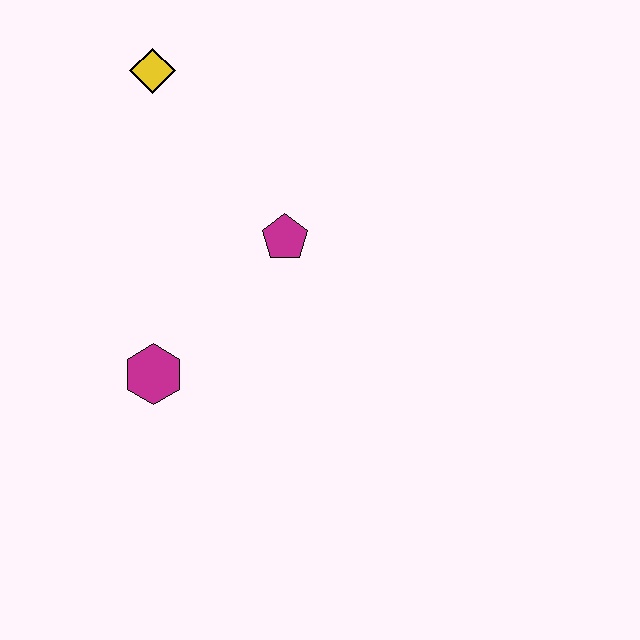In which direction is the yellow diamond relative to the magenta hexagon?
The yellow diamond is above the magenta hexagon.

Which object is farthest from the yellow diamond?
The magenta hexagon is farthest from the yellow diamond.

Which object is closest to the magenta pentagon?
The magenta hexagon is closest to the magenta pentagon.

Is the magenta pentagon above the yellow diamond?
No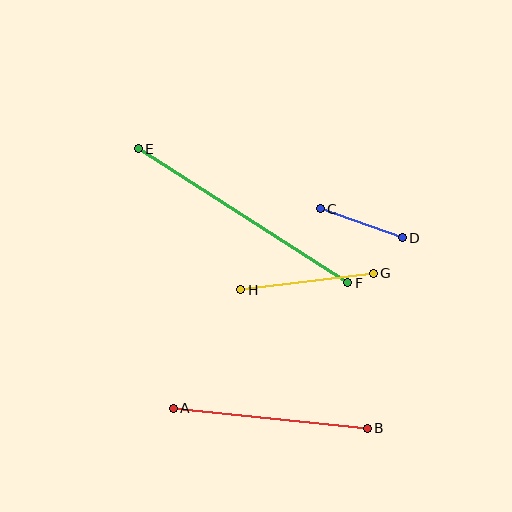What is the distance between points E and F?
The distance is approximately 249 pixels.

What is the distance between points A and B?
The distance is approximately 195 pixels.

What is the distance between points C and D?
The distance is approximately 87 pixels.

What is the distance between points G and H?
The distance is approximately 134 pixels.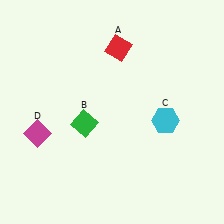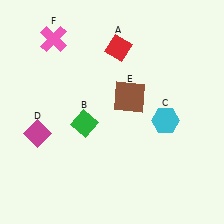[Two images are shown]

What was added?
A brown square (E), a pink cross (F) were added in Image 2.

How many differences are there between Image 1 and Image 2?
There are 2 differences between the two images.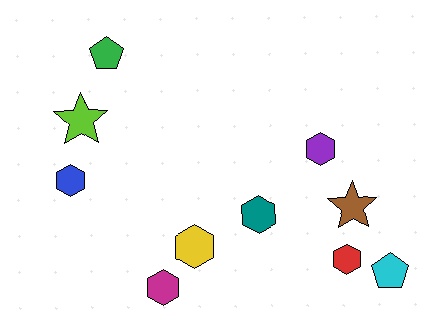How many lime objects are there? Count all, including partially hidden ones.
There is 1 lime object.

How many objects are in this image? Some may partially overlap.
There are 10 objects.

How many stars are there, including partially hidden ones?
There are 2 stars.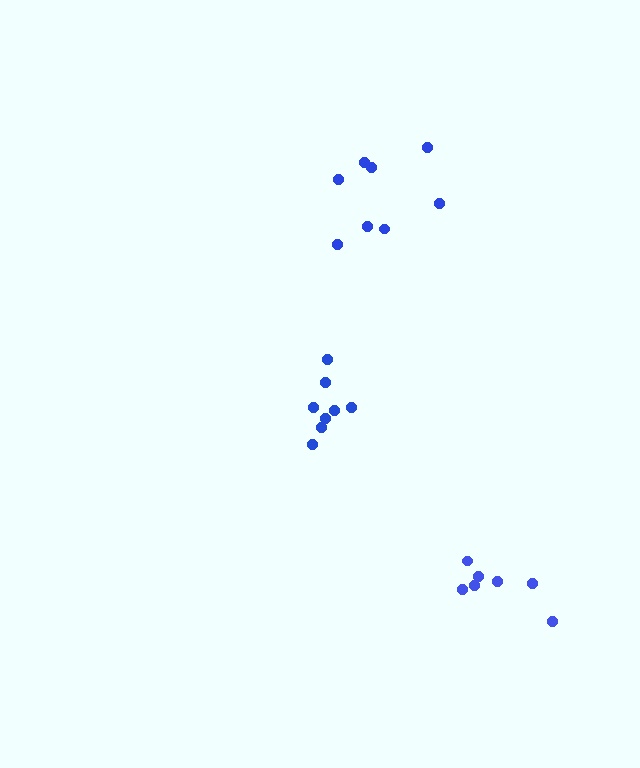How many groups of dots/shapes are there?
There are 3 groups.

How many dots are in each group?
Group 1: 7 dots, Group 2: 8 dots, Group 3: 8 dots (23 total).